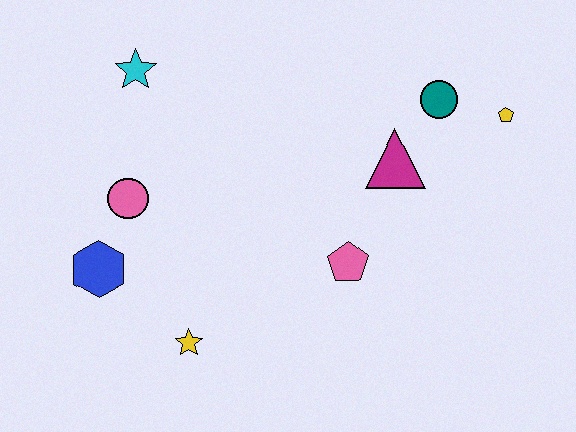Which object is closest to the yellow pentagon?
The teal circle is closest to the yellow pentagon.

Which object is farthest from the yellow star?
The yellow pentagon is farthest from the yellow star.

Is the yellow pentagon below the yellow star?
No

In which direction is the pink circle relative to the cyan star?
The pink circle is below the cyan star.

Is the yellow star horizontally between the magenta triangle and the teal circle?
No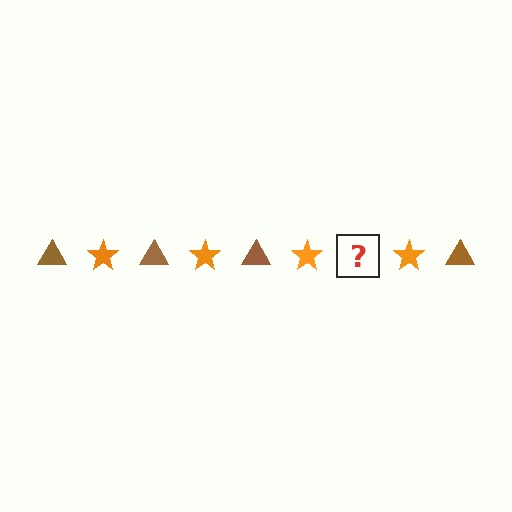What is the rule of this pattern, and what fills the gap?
The rule is that the pattern alternates between brown triangle and orange star. The gap should be filled with a brown triangle.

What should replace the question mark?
The question mark should be replaced with a brown triangle.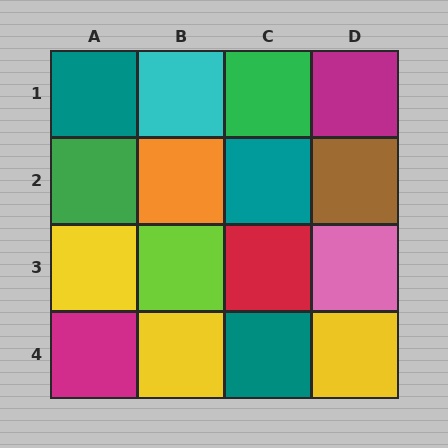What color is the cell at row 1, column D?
Magenta.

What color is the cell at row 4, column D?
Yellow.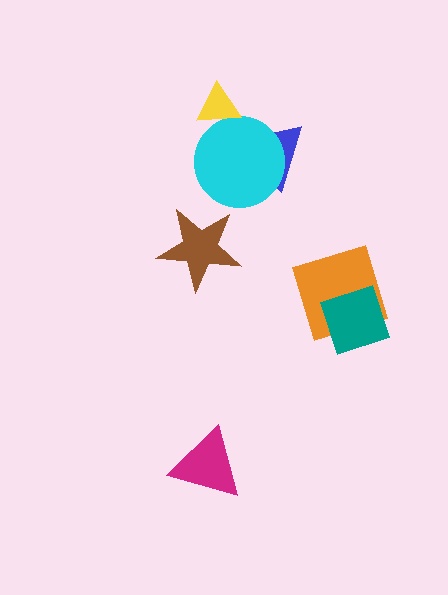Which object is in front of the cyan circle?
The yellow triangle is in front of the cyan circle.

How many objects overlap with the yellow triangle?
1 object overlaps with the yellow triangle.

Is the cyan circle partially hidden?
Yes, it is partially covered by another shape.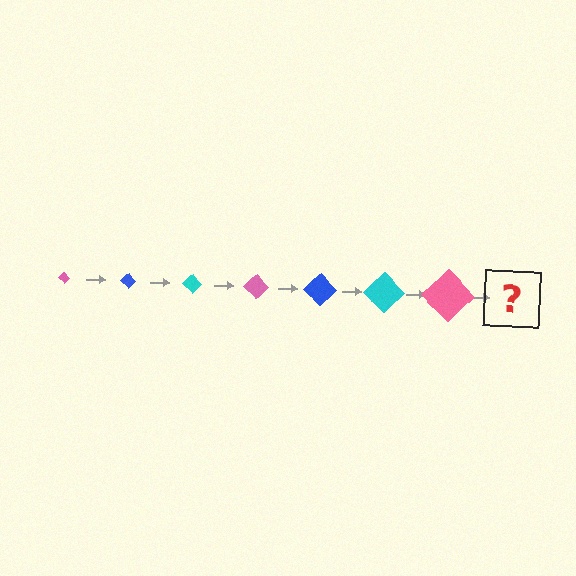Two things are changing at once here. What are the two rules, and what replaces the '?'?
The two rules are that the diamond grows larger each step and the color cycles through pink, blue, and cyan. The '?' should be a blue diamond, larger than the previous one.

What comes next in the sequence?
The next element should be a blue diamond, larger than the previous one.